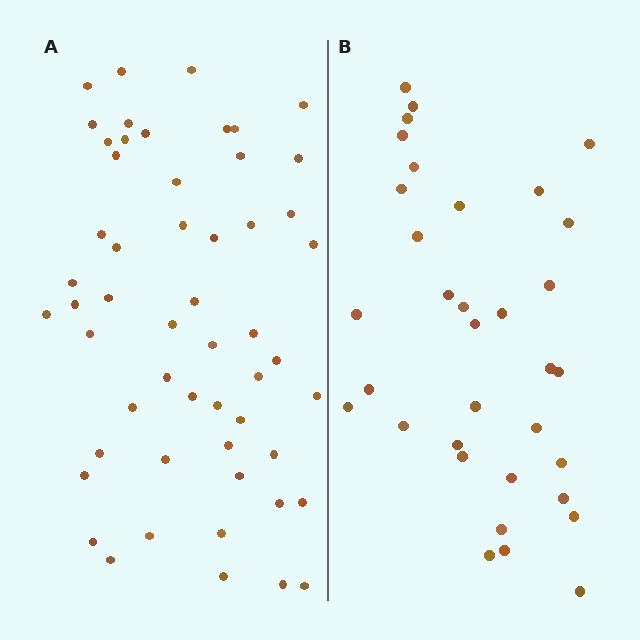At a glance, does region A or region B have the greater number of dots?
Region A (the left region) has more dots.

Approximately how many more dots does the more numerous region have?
Region A has approximately 20 more dots than region B.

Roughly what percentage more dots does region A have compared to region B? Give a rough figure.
About 60% more.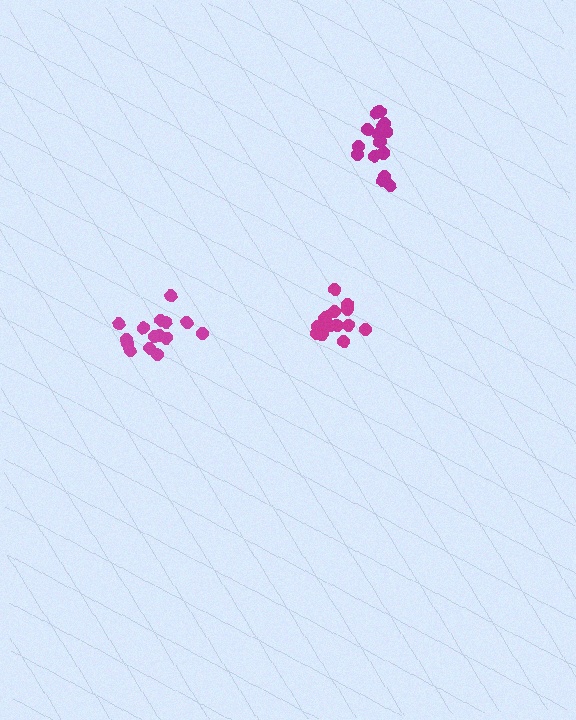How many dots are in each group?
Group 1: 15 dots, Group 2: 15 dots, Group 3: 15 dots (45 total).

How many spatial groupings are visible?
There are 3 spatial groupings.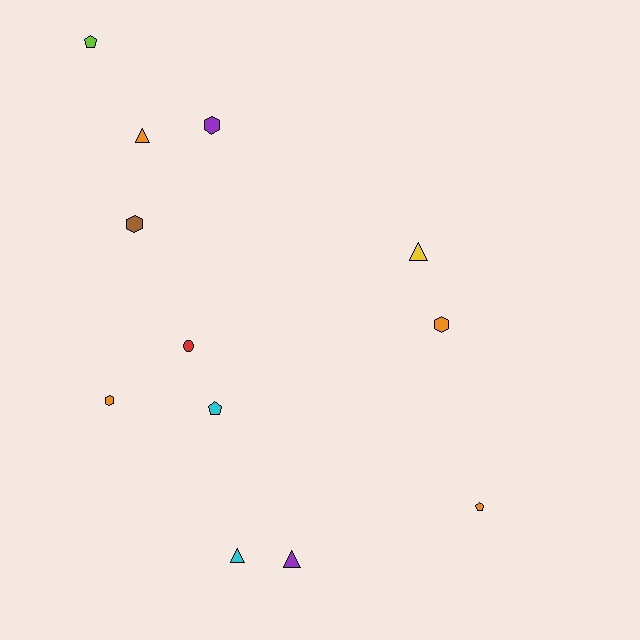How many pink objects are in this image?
There are no pink objects.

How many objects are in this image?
There are 12 objects.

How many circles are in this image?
There is 1 circle.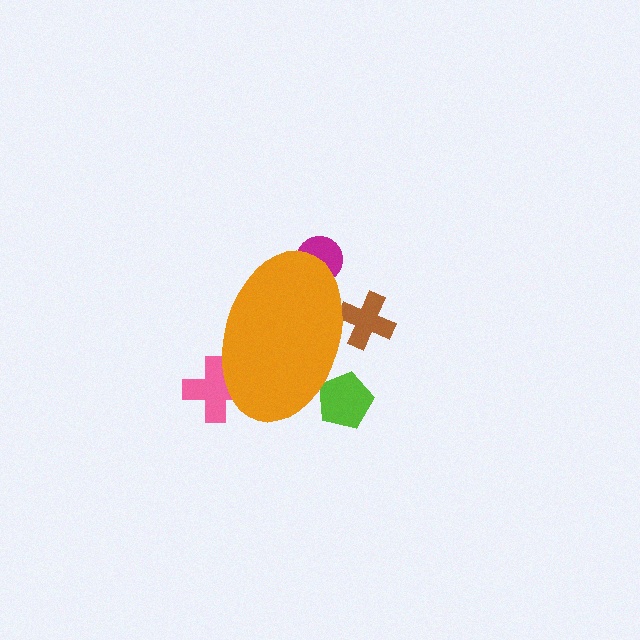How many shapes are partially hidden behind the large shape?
4 shapes are partially hidden.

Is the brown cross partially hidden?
Yes, the brown cross is partially hidden behind the orange ellipse.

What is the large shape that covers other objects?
An orange ellipse.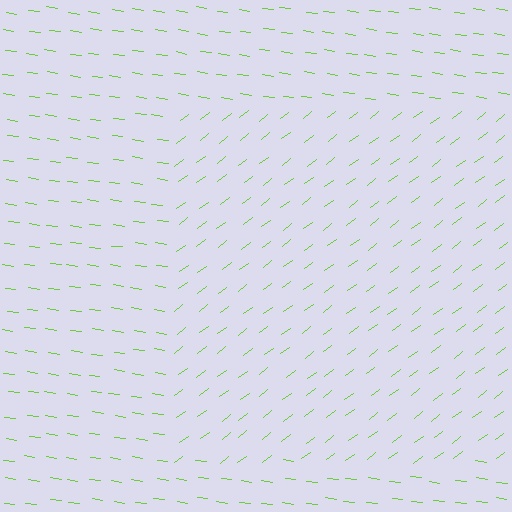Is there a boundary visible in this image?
Yes, there is a texture boundary formed by a change in line orientation.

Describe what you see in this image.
The image is filled with small lime line segments. A rectangle region in the image has lines oriented differently from the surrounding lines, creating a visible texture boundary.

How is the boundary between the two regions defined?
The boundary is defined purely by a change in line orientation (approximately 45 degrees difference). All lines are the same color and thickness.